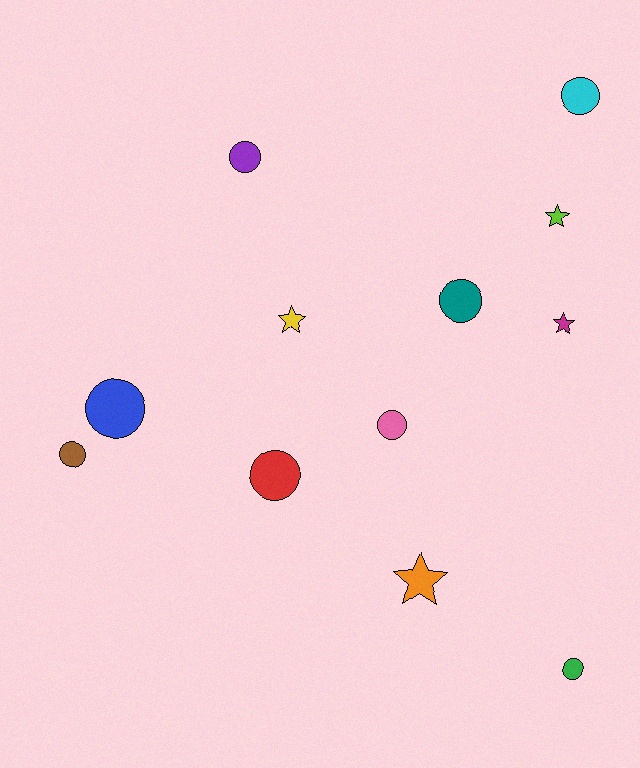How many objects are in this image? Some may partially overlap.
There are 12 objects.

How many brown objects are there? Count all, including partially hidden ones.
There is 1 brown object.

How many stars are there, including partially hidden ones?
There are 4 stars.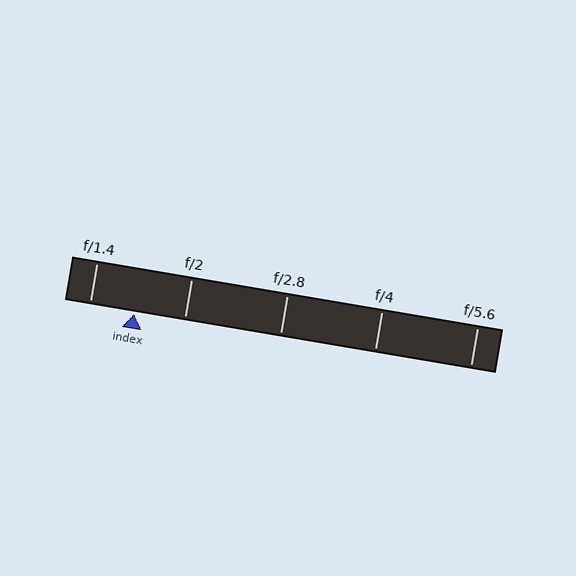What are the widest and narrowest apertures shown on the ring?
The widest aperture shown is f/1.4 and the narrowest is f/5.6.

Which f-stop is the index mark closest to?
The index mark is closest to f/1.4.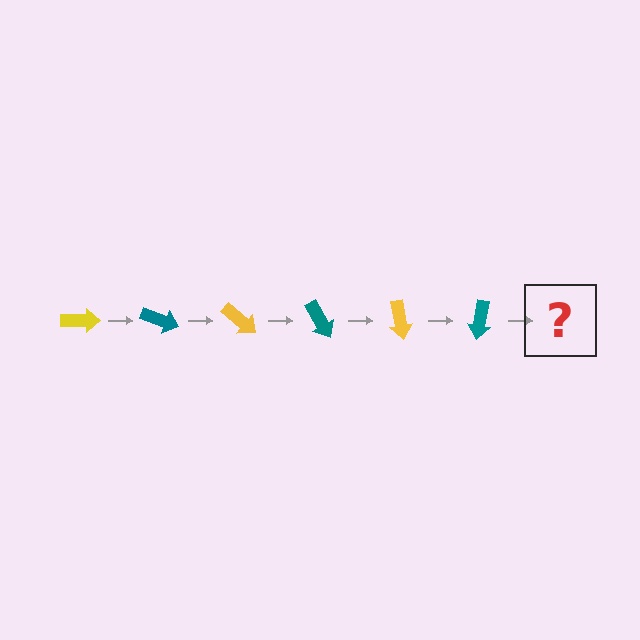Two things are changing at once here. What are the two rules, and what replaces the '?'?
The two rules are that it rotates 20 degrees each step and the color cycles through yellow and teal. The '?' should be a yellow arrow, rotated 120 degrees from the start.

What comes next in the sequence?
The next element should be a yellow arrow, rotated 120 degrees from the start.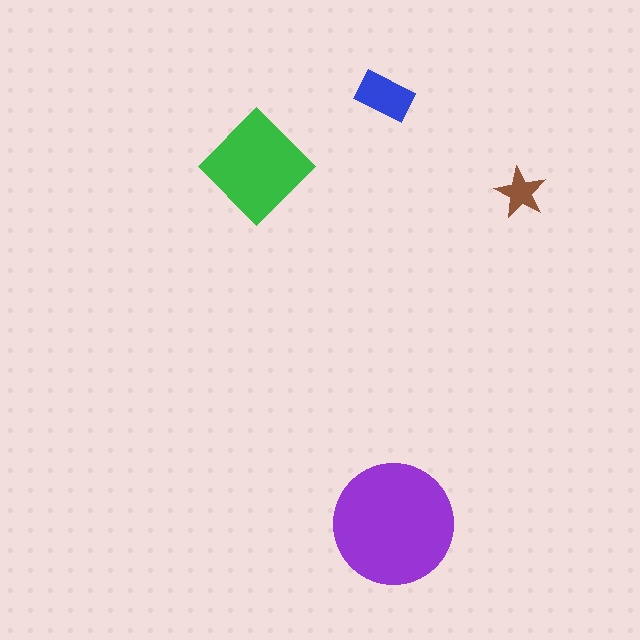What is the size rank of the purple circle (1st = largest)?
1st.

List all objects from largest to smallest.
The purple circle, the green diamond, the blue rectangle, the brown star.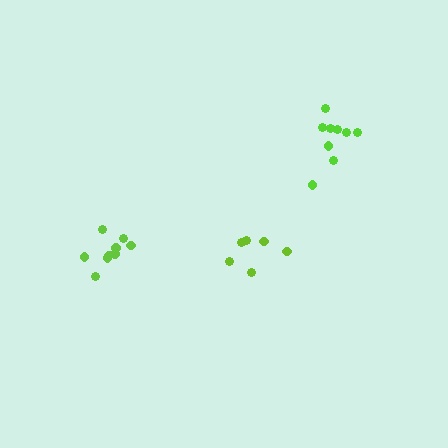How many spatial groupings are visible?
There are 3 spatial groupings.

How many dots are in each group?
Group 1: 9 dots, Group 2: 6 dots, Group 3: 9 dots (24 total).